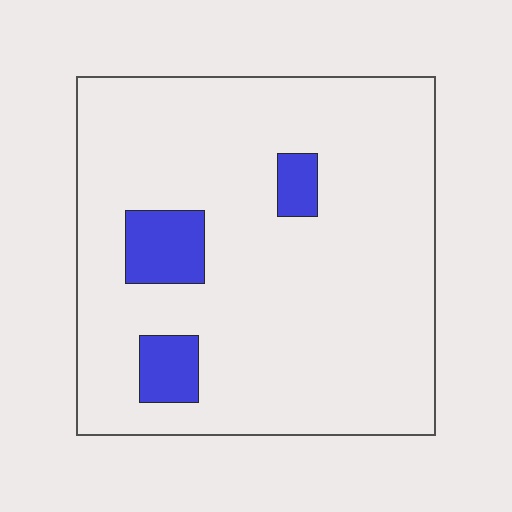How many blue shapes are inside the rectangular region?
3.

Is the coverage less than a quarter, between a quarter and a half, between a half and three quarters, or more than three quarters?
Less than a quarter.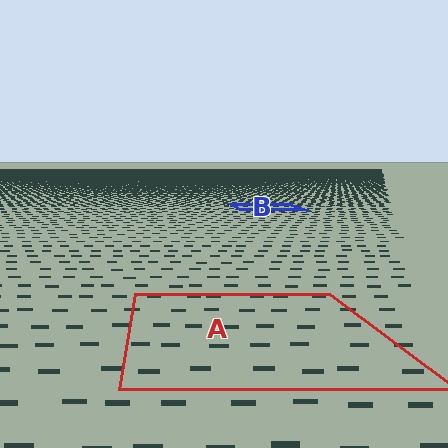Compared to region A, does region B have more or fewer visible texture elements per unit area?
Region B has more texture elements per unit area — they are packed more densely because it is farther away.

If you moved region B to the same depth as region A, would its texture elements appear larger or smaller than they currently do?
They would appear larger. At a closer depth, the same texture elements are projected at a bigger on-screen size.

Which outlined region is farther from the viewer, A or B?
Region B is farther from the viewer — the texture elements inside it appear smaller and more densely packed.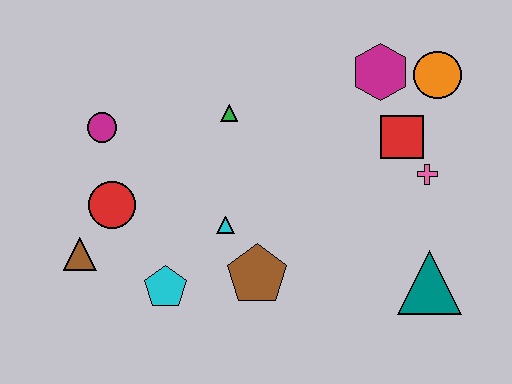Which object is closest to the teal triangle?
The pink cross is closest to the teal triangle.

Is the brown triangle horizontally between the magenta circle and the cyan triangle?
No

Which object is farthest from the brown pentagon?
The orange circle is farthest from the brown pentagon.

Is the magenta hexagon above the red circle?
Yes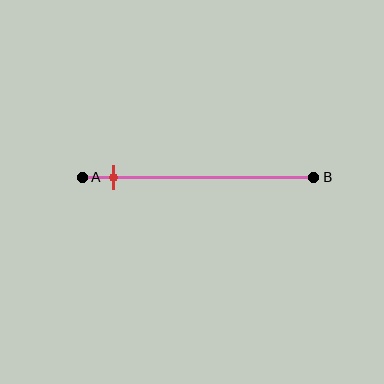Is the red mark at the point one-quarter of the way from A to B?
No, the mark is at about 15% from A, not at the 25% one-quarter point.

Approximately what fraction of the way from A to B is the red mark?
The red mark is approximately 15% of the way from A to B.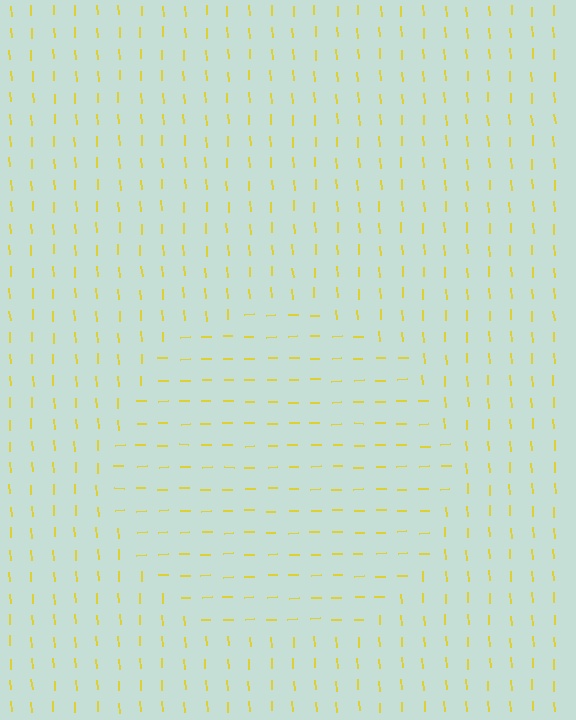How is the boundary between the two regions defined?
The boundary is defined purely by a change in line orientation (approximately 88 degrees difference). All lines are the same color and thickness.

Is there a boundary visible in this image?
Yes, there is a texture boundary formed by a change in line orientation.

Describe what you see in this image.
The image is filled with small yellow line segments. A circle region in the image has lines oriented differently from the surrounding lines, creating a visible texture boundary.